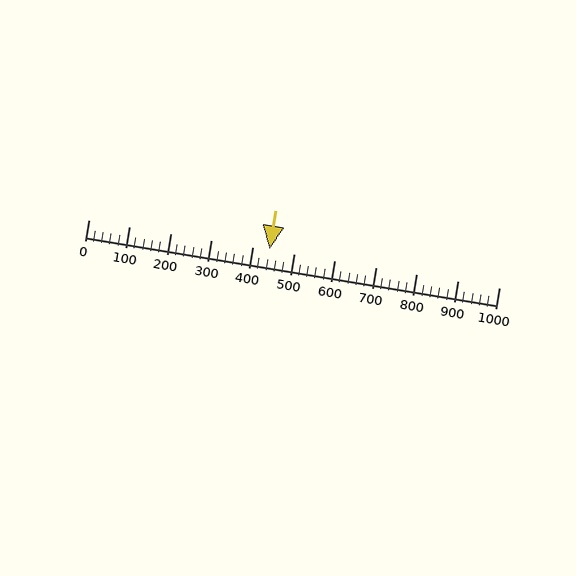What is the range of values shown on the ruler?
The ruler shows values from 0 to 1000.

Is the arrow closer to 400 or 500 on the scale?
The arrow is closer to 400.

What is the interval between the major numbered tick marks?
The major tick marks are spaced 100 units apart.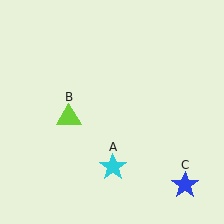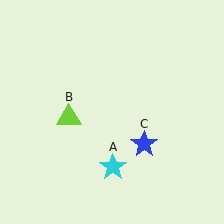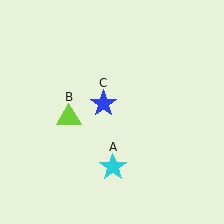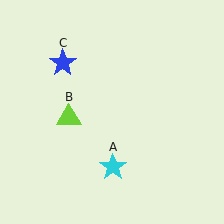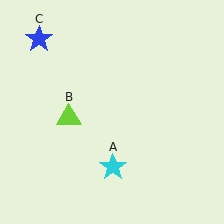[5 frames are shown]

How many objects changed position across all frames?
1 object changed position: blue star (object C).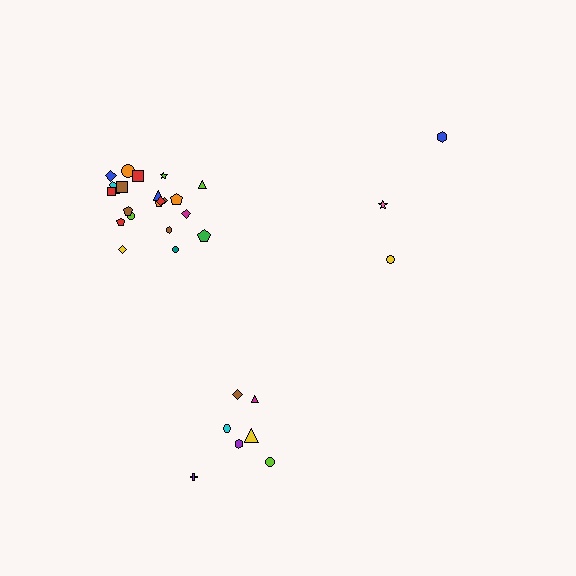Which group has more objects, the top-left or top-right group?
The top-left group.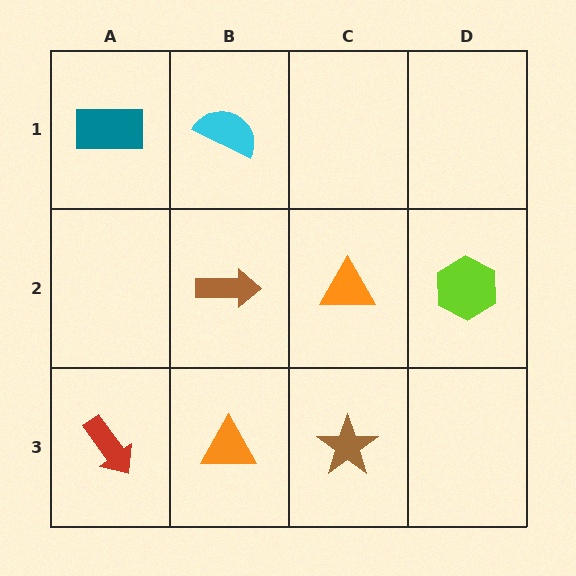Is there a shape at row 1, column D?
No, that cell is empty.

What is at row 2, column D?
A lime hexagon.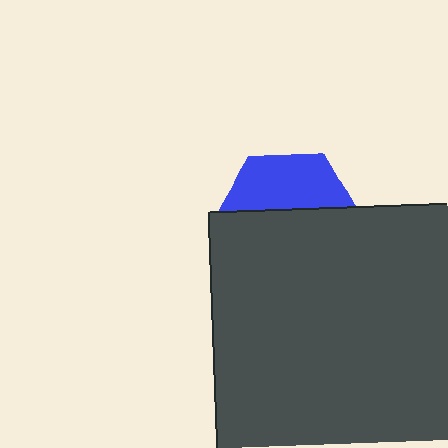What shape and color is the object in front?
The object in front is a dark gray square.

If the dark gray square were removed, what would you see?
You would see the complete blue hexagon.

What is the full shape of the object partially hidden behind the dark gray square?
The partially hidden object is a blue hexagon.